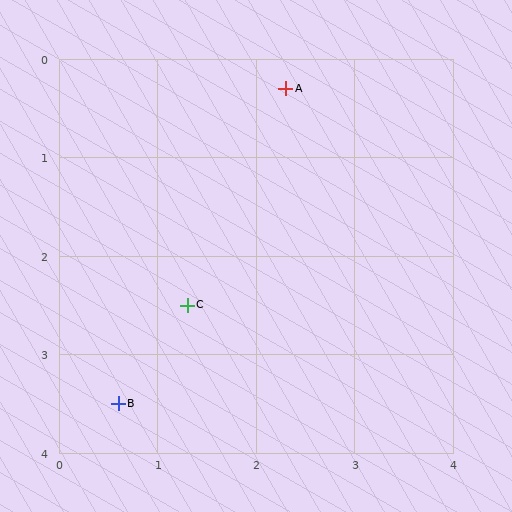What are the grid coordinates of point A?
Point A is at approximately (2.3, 0.3).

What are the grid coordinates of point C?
Point C is at approximately (1.3, 2.5).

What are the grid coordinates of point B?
Point B is at approximately (0.6, 3.5).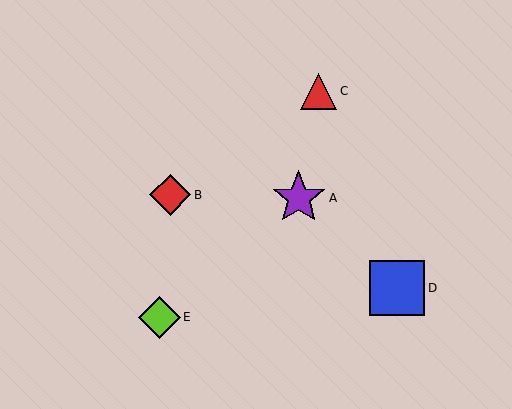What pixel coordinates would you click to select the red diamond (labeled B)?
Click at (170, 195) to select the red diamond B.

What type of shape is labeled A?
Shape A is a purple star.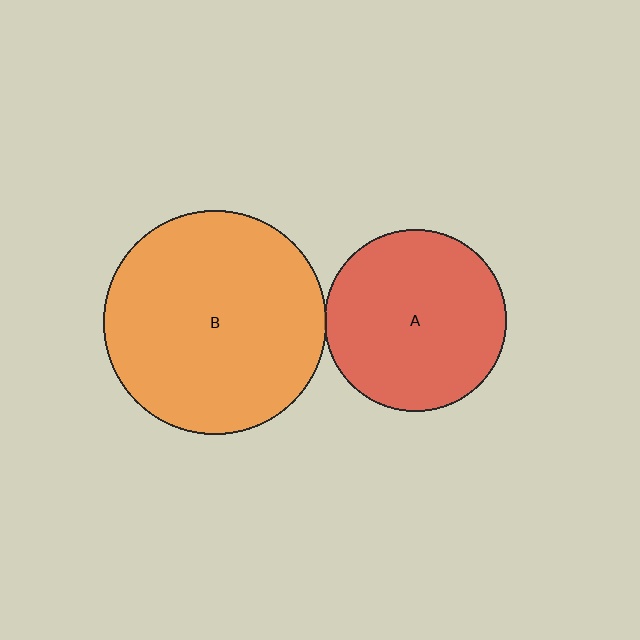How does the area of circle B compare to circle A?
Approximately 1.5 times.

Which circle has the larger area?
Circle B (orange).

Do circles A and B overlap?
Yes.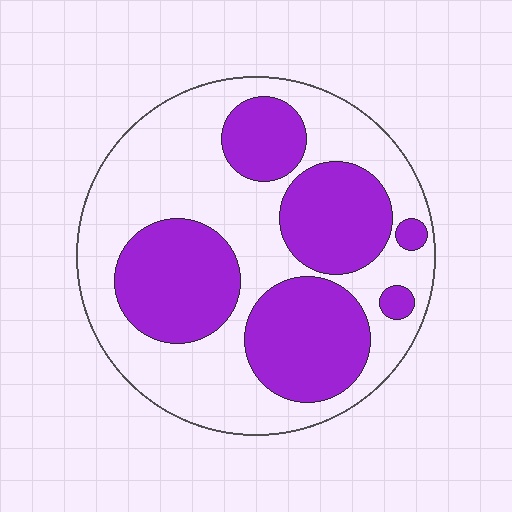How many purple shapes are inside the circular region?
6.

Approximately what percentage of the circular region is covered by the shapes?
Approximately 40%.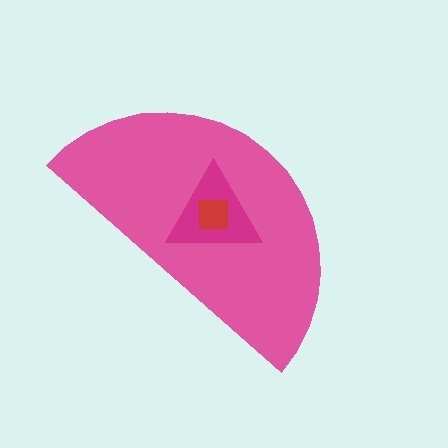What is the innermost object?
The red square.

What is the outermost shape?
The pink semicircle.